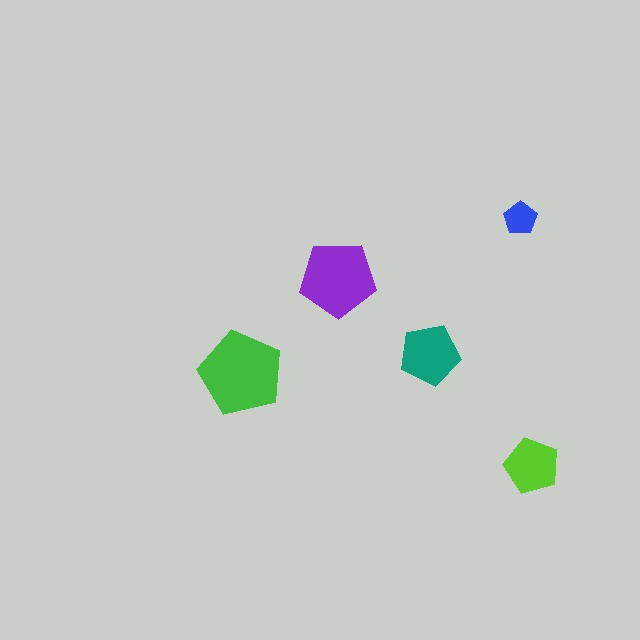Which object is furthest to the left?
The green pentagon is leftmost.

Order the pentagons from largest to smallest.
the green one, the purple one, the teal one, the lime one, the blue one.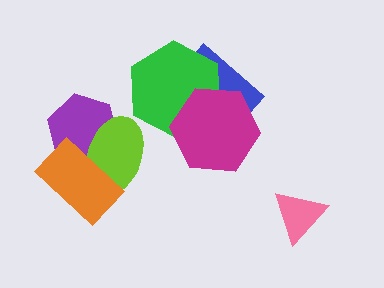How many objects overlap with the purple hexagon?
2 objects overlap with the purple hexagon.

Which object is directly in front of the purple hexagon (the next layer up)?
The lime ellipse is directly in front of the purple hexagon.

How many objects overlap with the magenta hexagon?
2 objects overlap with the magenta hexagon.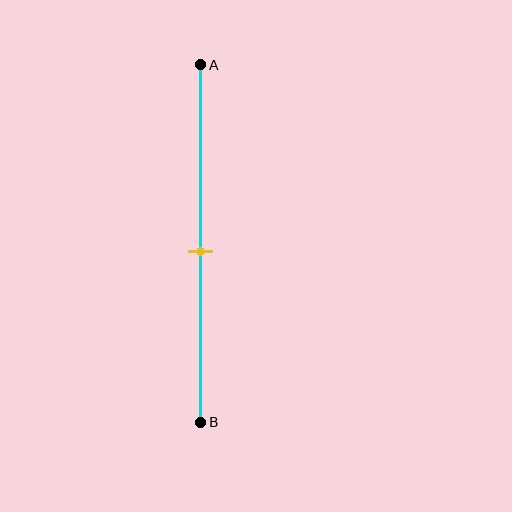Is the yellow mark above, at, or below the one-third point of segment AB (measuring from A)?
The yellow mark is below the one-third point of segment AB.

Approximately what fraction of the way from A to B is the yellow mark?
The yellow mark is approximately 50% of the way from A to B.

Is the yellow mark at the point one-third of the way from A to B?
No, the mark is at about 50% from A, not at the 33% one-third point.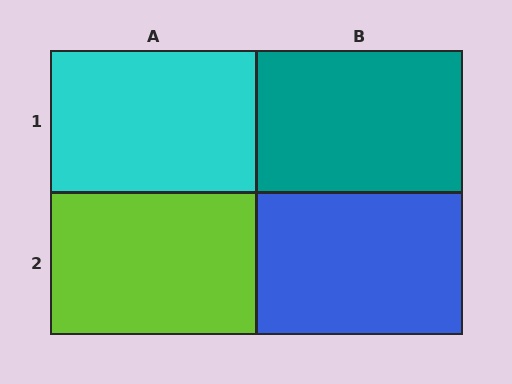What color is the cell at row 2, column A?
Lime.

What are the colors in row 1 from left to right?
Cyan, teal.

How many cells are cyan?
1 cell is cyan.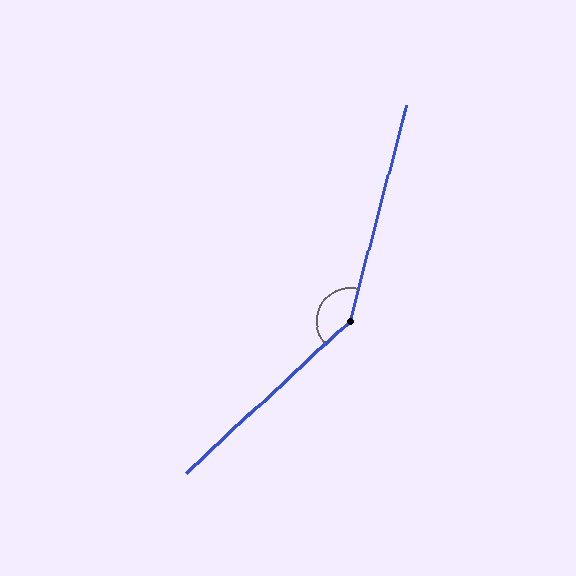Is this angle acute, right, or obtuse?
It is obtuse.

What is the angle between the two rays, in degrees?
Approximately 147 degrees.